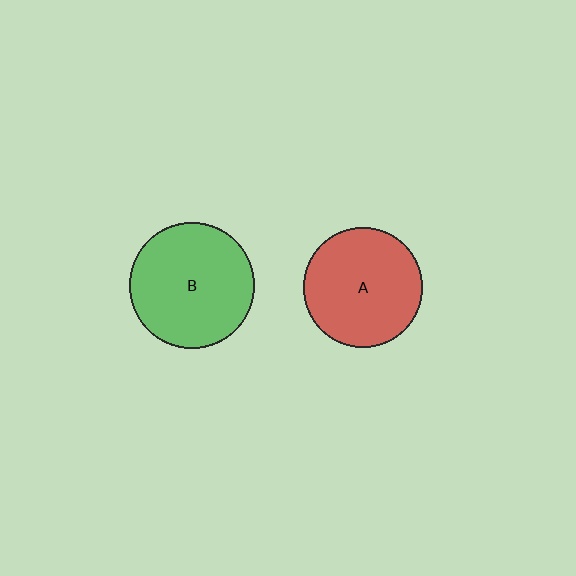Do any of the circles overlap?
No, none of the circles overlap.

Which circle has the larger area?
Circle B (green).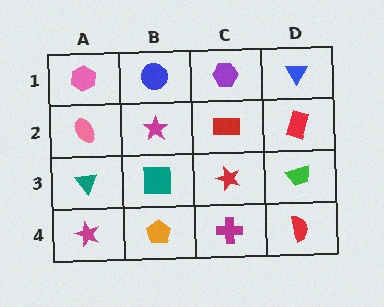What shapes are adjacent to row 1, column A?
A pink ellipse (row 2, column A), a blue circle (row 1, column B).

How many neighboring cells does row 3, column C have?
4.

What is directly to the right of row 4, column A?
An orange pentagon.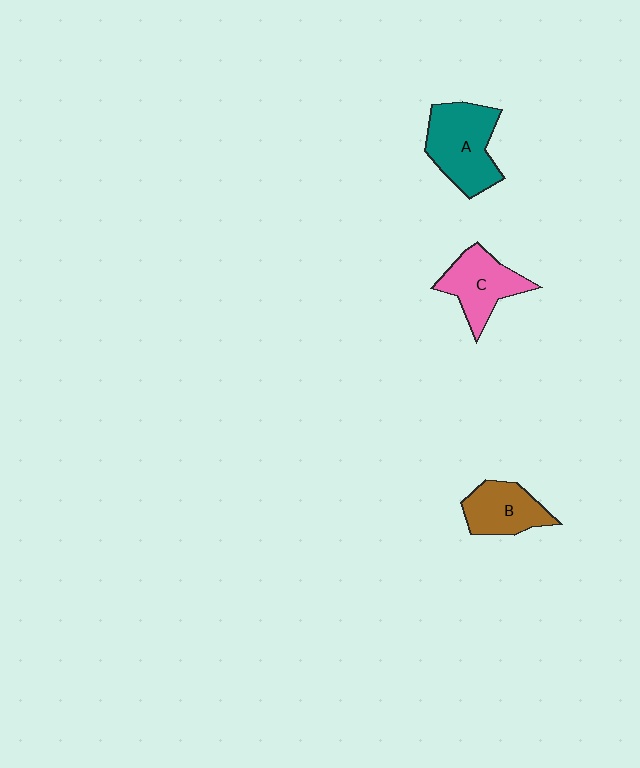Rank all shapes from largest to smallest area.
From largest to smallest: A (teal), C (pink), B (brown).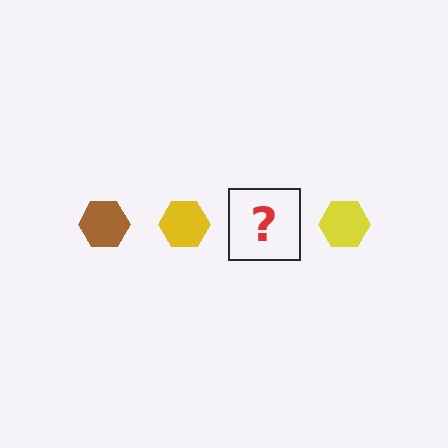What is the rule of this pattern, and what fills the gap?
The rule is that the pattern cycles through brown, yellow hexagons. The gap should be filled with a brown hexagon.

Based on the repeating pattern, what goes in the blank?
The blank should be a brown hexagon.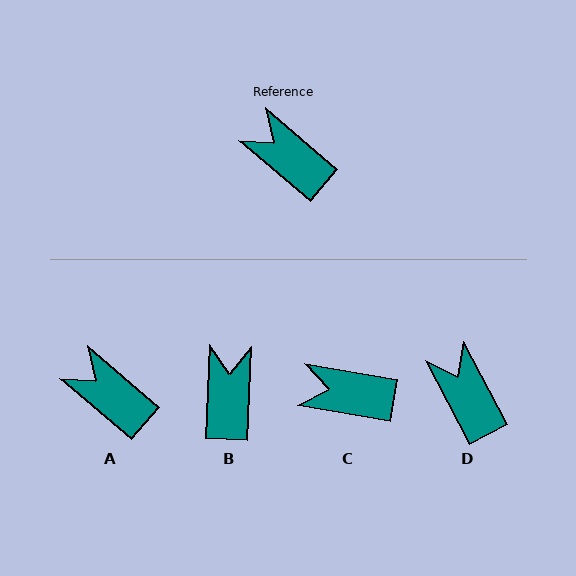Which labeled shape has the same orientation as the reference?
A.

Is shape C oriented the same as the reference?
No, it is off by about 31 degrees.